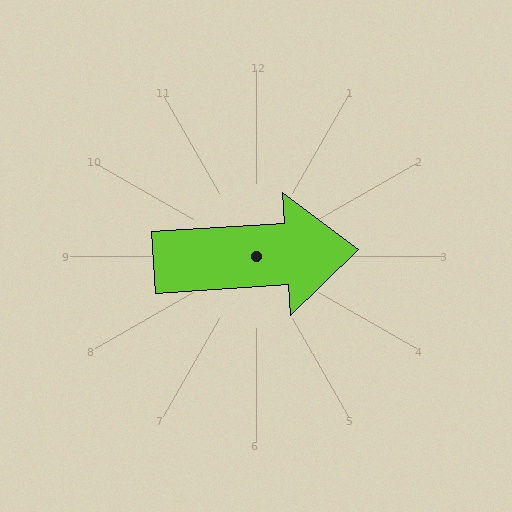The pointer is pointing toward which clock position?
Roughly 3 o'clock.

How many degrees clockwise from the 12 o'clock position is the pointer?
Approximately 86 degrees.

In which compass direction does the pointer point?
East.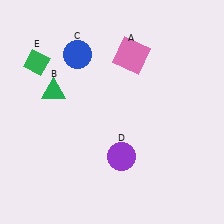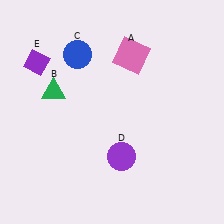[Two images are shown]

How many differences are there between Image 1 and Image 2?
There is 1 difference between the two images.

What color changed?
The diamond (E) changed from green in Image 1 to purple in Image 2.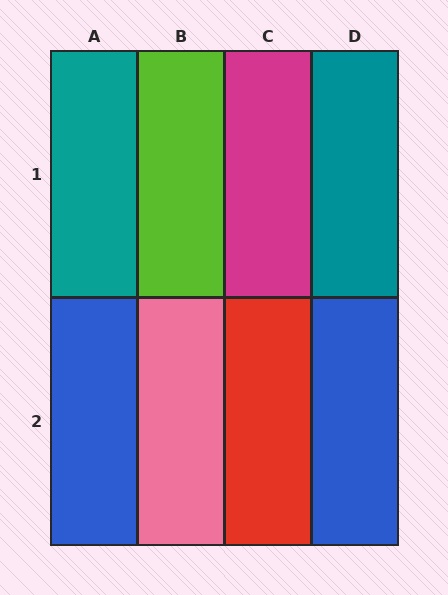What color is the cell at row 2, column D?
Blue.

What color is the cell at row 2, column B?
Pink.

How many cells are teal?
2 cells are teal.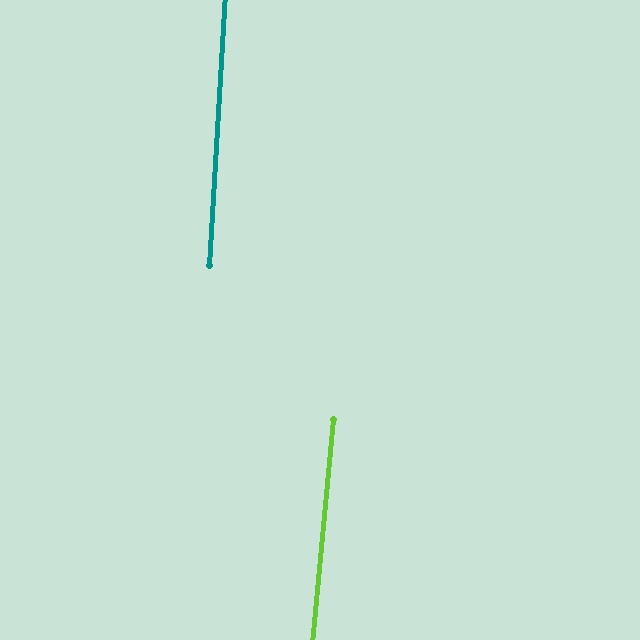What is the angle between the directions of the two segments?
Approximately 2 degrees.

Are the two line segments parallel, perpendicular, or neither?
Parallel — their directions differ by only 1.8°.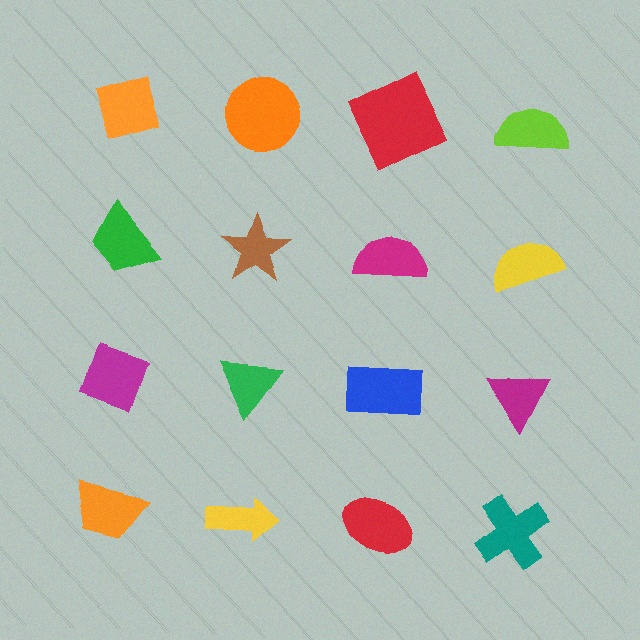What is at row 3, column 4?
A magenta triangle.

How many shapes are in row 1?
4 shapes.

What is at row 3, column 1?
A magenta diamond.